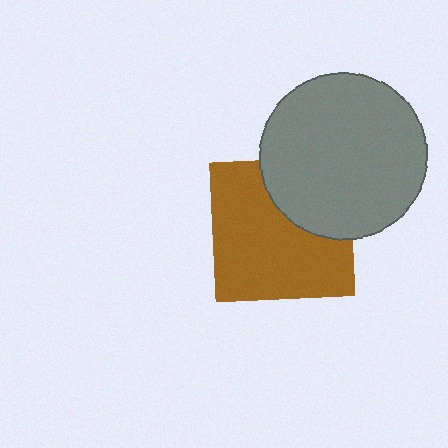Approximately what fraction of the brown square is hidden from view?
Roughly 31% of the brown square is hidden behind the gray circle.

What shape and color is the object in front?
The object in front is a gray circle.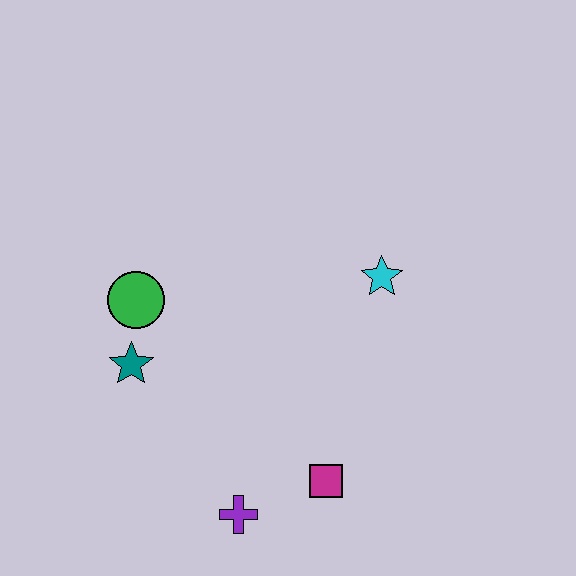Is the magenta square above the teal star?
No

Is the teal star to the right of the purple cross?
No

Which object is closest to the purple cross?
The magenta square is closest to the purple cross.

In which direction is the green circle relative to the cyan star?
The green circle is to the left of the cyan star.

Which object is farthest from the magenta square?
The green circle is farthest from the magenta square.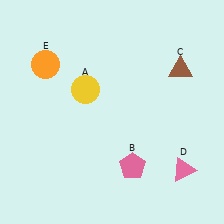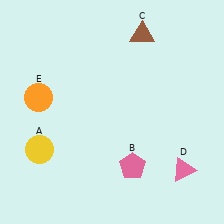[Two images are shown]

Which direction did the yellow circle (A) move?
The yellow circle (A) moved down.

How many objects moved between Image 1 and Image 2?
3 objects moved between the two images.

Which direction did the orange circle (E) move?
The orange circle (E) moved down.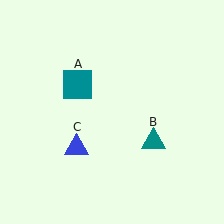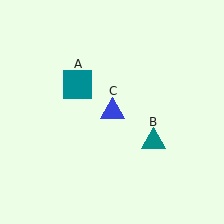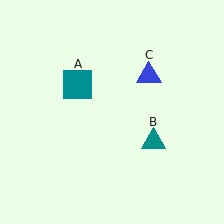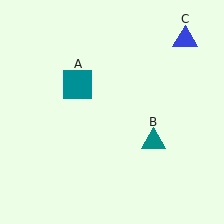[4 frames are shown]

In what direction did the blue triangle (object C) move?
The blue triangle (object C) moved up and to the right.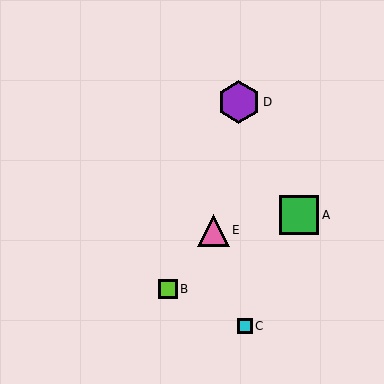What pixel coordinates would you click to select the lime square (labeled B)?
Click at (168, 289) to select the lime square B.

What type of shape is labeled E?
Shape E is a pink triangle.